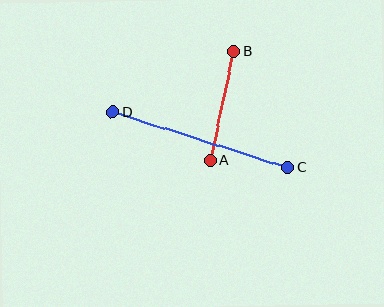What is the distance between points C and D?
The distance is approximately 184 pixels.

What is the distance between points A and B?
The distance is approximately 111 pixels.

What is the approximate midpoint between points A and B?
The midpoint is at approximately (222, 106) pixels.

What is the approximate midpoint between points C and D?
The midpoint is at approximately (200, 140) pixels.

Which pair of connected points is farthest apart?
Points C and D are farthest apart.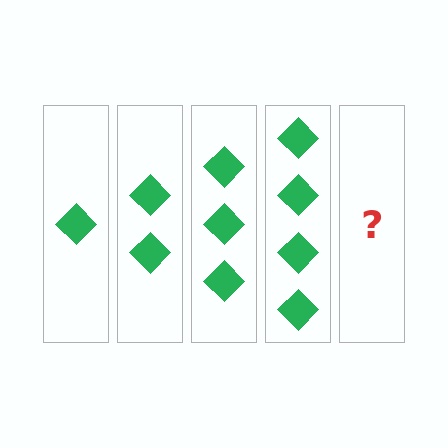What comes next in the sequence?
The next element should be 5 diamonds.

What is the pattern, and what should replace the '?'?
The pattern is that each step adds one more diamond. The '?' should be 5 diamonds.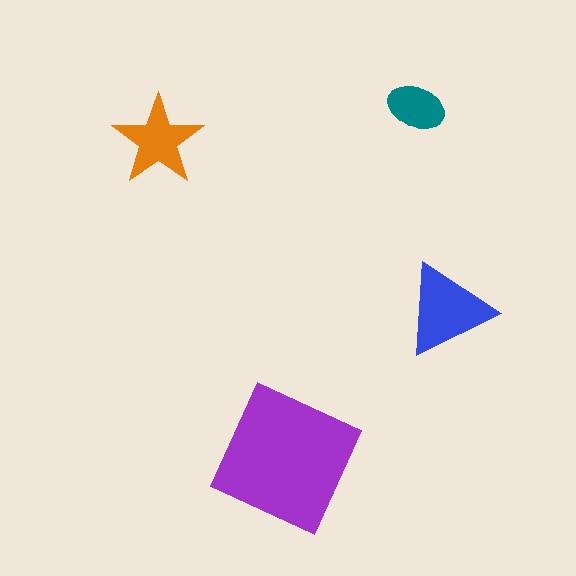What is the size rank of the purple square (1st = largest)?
1st.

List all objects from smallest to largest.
The teal ellipse, the orange star, the blue triangle, the purple square.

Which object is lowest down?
The purple square is bottommost.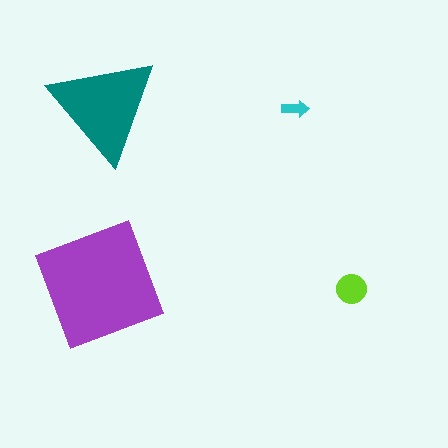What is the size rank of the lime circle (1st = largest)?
3rd.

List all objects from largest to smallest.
The purple square, the teal triangle, the lime circle, the cyan arrow.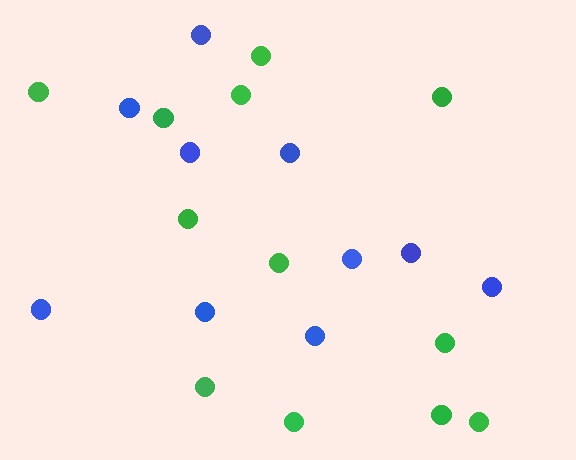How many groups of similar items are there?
There are 2 groups: one group of blue circles (10) and one group of green circles (12).